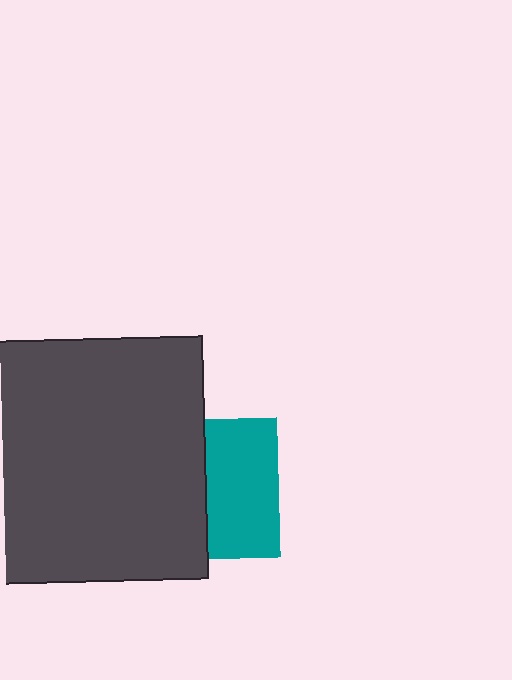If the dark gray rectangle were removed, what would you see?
You would see the complete teal square.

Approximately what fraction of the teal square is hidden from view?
Roughly 49% of the teal square is hidden behind the dark gray rectangle.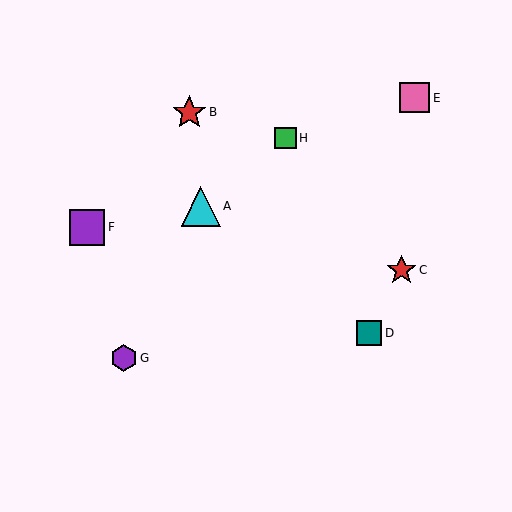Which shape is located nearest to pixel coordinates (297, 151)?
The green square (labeled H) at (285, 138) is nearest to that location.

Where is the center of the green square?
The center of the green square is at (285, 138).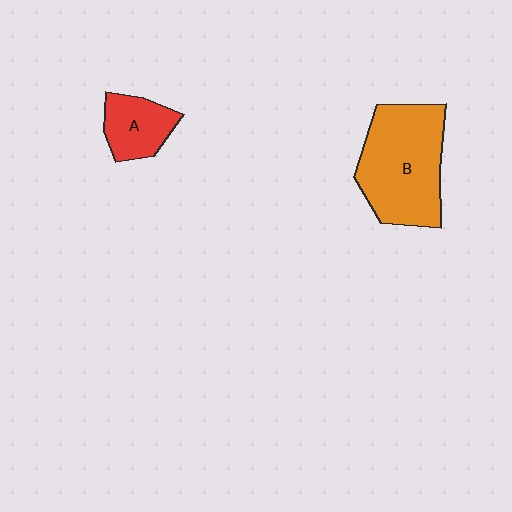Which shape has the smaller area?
Shape A (red).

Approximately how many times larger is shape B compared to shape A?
Approximately 2.4 times.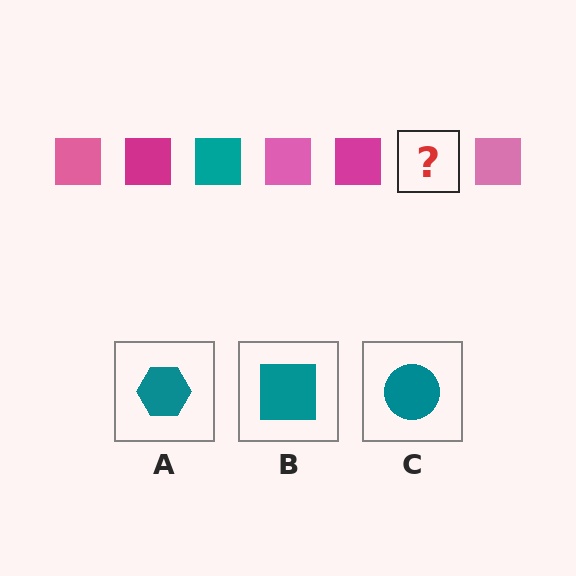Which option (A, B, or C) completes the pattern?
B.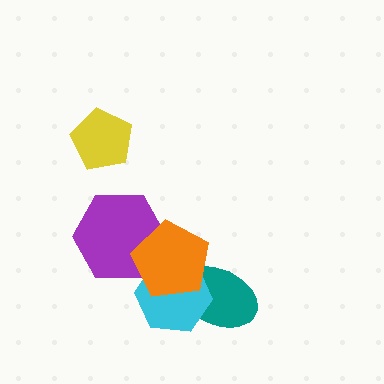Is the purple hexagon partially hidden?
Yes, it is partially covered by another shape.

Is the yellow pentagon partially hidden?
No, no other shape covers it.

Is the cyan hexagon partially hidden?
Yes, it is partially covered by another shape.